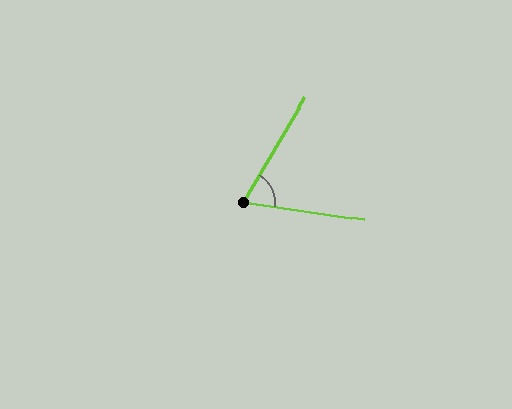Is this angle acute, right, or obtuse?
It is acute.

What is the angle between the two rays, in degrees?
Approximately 68 degrees.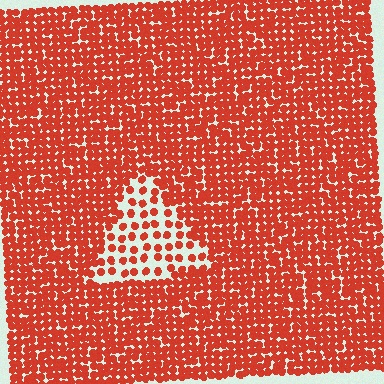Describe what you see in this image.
The image contains small red elements arranged at two different densities. A triangle-shaped region is visible where the elements are less densely packed than the surrounding area.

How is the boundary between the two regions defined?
The boundary is defined by a change in element density (approximately 2.4x ratio). All elements are the same color, size, and shape.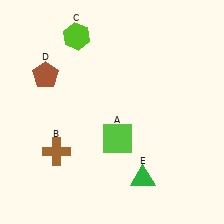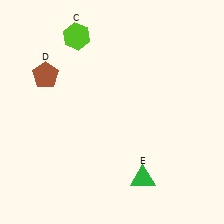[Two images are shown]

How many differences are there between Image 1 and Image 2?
There are 2 differences between the two images.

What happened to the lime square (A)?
The lime square (A) was removed in Image 2. It was in the bottom-right area of Image 1.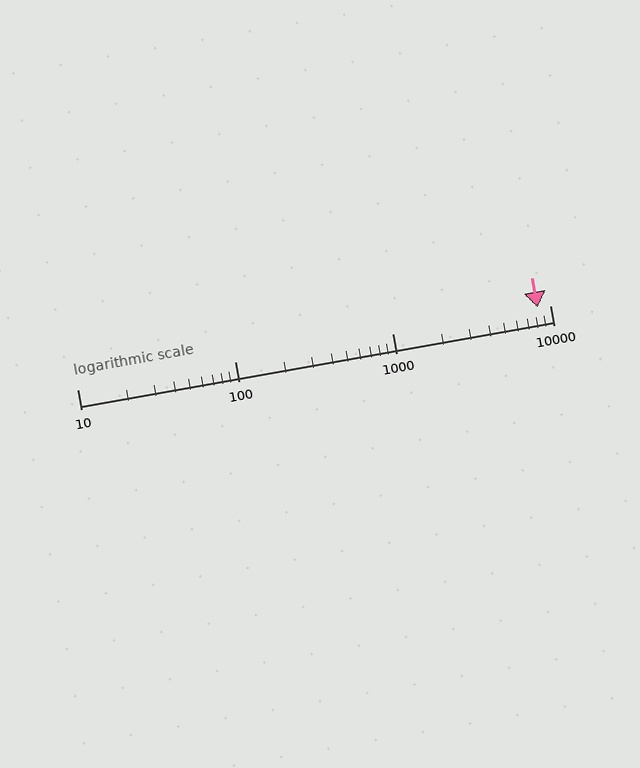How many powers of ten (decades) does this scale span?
The scale spans 3 decades, from 10 to 10000.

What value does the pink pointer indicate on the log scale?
The pointer indicates approximately 8300.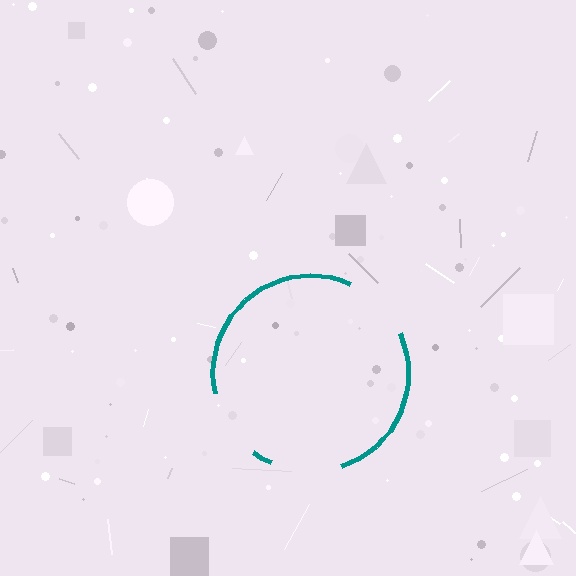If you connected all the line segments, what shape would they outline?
They would outline a circle.